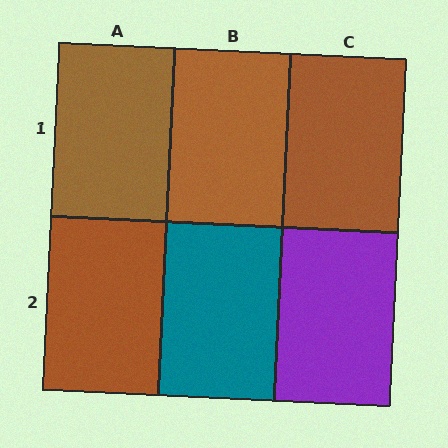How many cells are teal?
1 cell is teal.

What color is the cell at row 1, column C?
Brown.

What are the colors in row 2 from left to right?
Brown, teal, purple.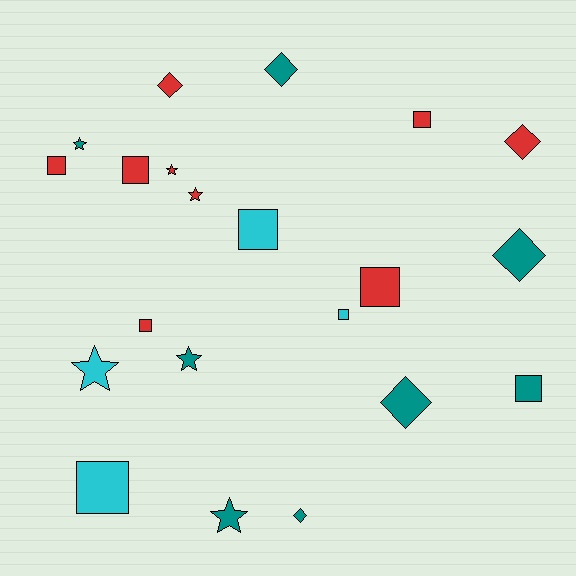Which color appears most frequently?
Red, with 9 objects.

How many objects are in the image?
There are 21 objects.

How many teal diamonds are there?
There are 4 teal diamonds.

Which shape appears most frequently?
Square, with 9 objects.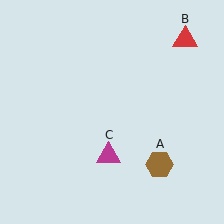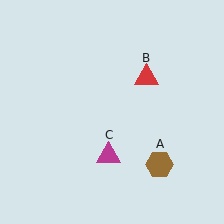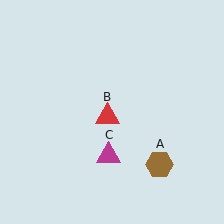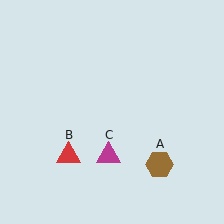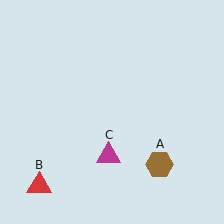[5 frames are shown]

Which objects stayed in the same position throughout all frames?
Brown hexagon (object A) and magenta triangle (object C) remained stationary.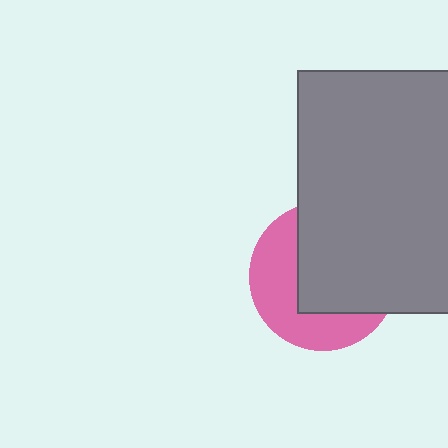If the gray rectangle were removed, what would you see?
You would see the complete pink circle.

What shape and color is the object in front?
The object in front is a gray rectangle.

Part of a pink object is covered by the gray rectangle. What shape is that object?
It is a circle.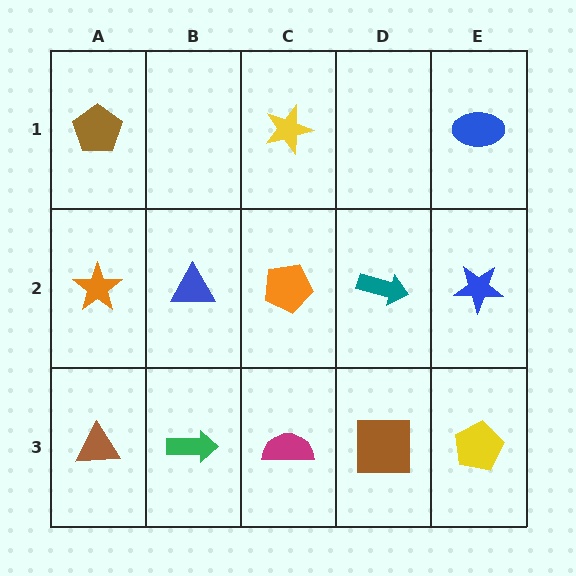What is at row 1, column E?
A blue ellipse.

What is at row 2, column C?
An orange pentagon.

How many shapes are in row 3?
5 shapes.